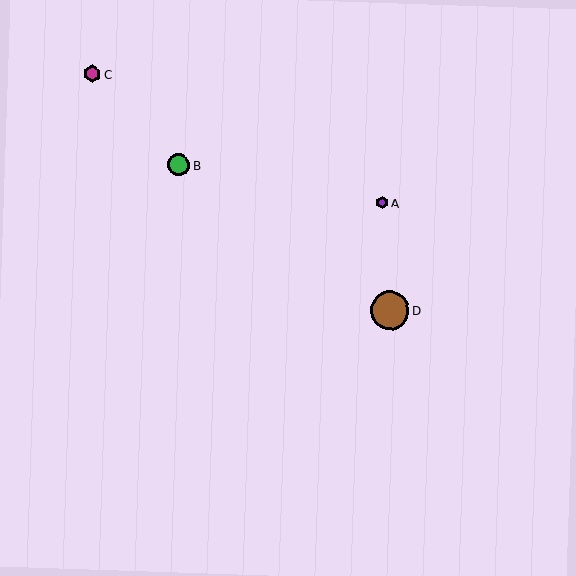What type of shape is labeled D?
Shape D is a brown circle.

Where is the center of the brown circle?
The center of the brown circle is at (390, 311).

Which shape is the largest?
The brown circle (labeled D) is the largest.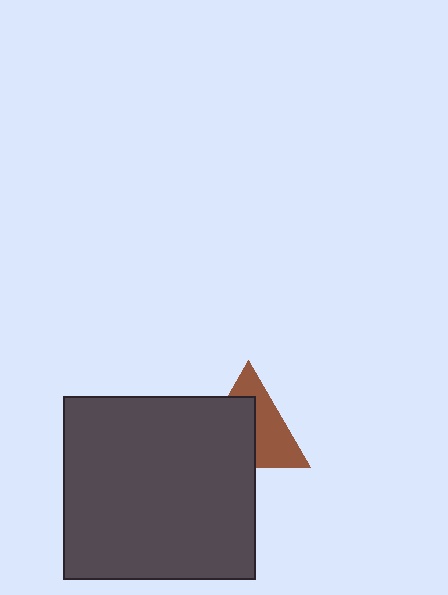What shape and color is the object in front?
The object in front is a dark gray rectangle.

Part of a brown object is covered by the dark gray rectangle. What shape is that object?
It is a triangle.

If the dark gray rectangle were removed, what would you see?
You would see the complete brown triangle.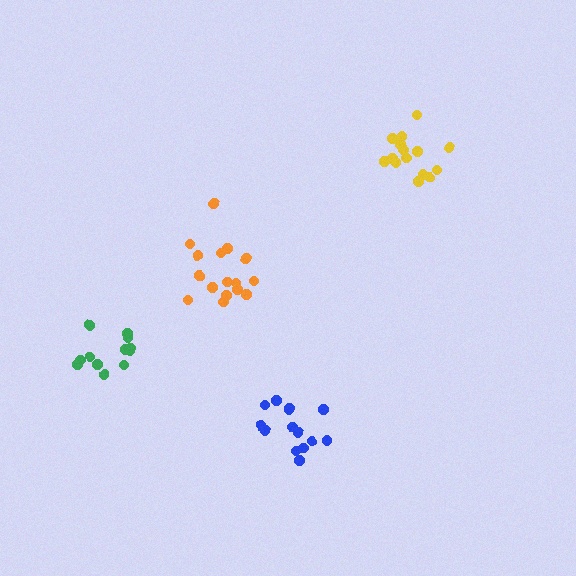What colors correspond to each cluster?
The clusters are colored: orange, yellow, green, blue.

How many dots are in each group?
Group 1: 16 dots, Group 2: 15 dots, Group 3: 12 dots, Group 4: 14 dots (57 total).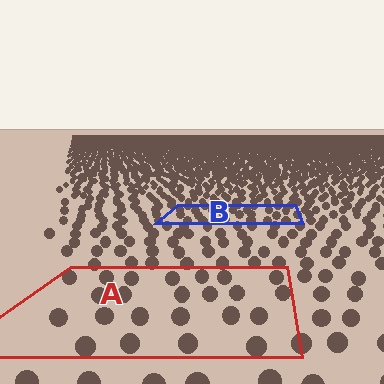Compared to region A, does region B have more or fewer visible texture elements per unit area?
Region B has more texture elements per unit area — they are packed more densely because it is farther away.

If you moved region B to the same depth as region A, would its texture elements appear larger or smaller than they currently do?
They would appear larger. At a closer depth, the same texture elements are projected at a bigger on-screen size.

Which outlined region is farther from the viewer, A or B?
Region B is farther from the viewer — the texture elements inside it appear smaller and more densely packed.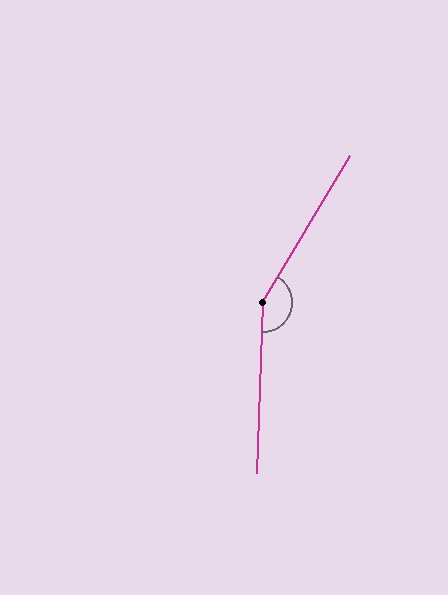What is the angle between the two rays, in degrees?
Approximately 151 degrees.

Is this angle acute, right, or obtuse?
It is obtuse.